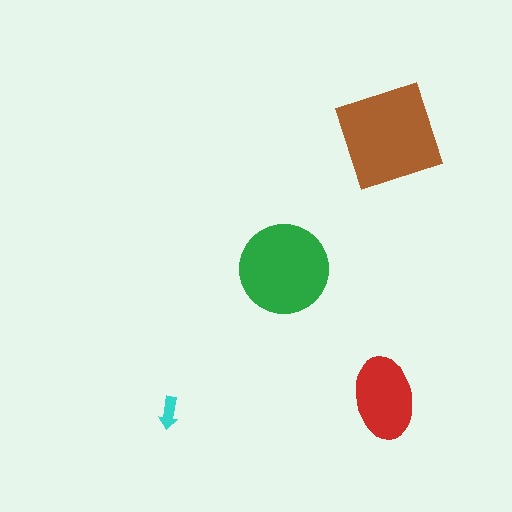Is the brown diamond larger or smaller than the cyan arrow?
Larger.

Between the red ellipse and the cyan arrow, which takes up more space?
The red ellipse.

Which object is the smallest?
The cyan arrow.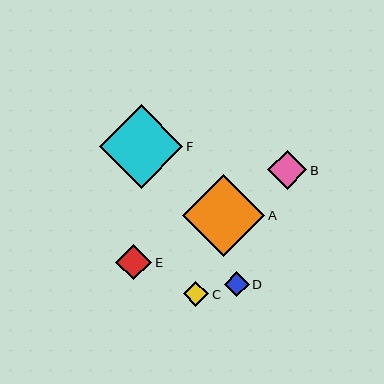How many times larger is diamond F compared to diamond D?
Diamond F is approximately 3.3 times the size of diamond D.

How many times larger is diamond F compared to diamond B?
Diamond F is approximately 2.1 times the size of diamond B.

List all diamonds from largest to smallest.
From largest to smallest: F, A, B, E, C, D.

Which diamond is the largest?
Diamond F is the largest with a size of approximately 84 pixels.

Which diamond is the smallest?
Diamond D is the smallest with a size of approximately 25 pixels.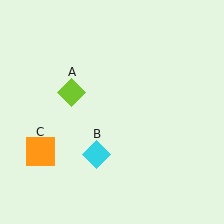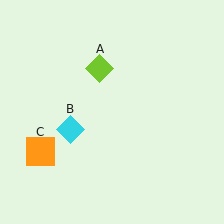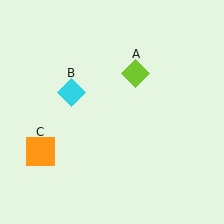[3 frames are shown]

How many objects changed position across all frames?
2 objects changed position: lime diamond (object A), cyan diamond (object B).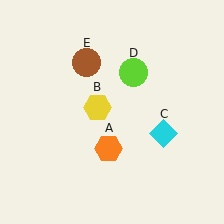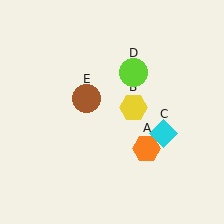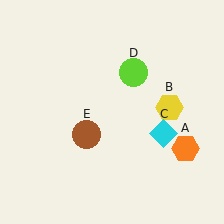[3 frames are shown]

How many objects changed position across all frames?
3 objects changed position: orange hexagon (object A), yellow hexagon (object B), brown circle (object E).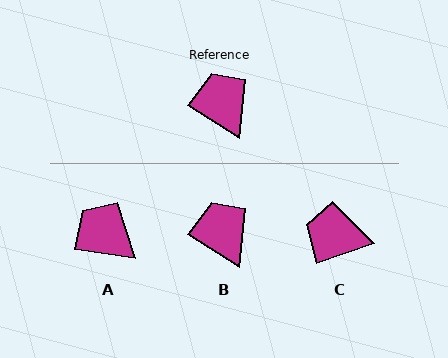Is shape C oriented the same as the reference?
No, it is off by about 51 degrees.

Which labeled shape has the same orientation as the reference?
B.